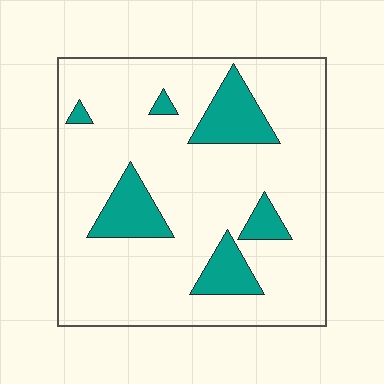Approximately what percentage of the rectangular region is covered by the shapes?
Approximately 15%.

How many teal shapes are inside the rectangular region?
6.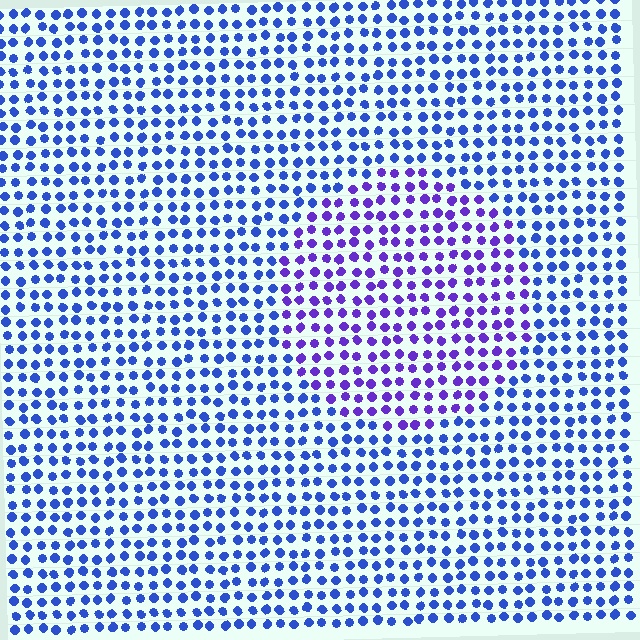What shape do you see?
I see a circle.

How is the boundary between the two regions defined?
The boundary is defined purely by a slight shift in hue (about 36 degrees). Spacing, size, and orientation are identical on both sides.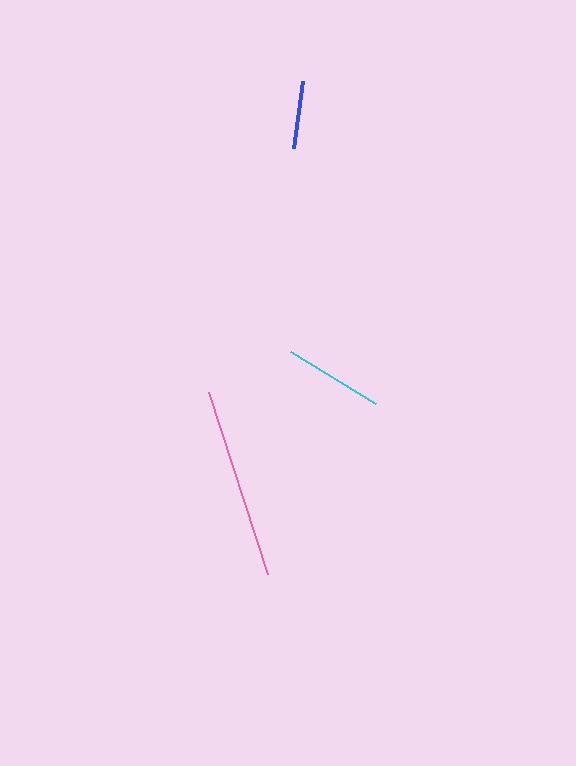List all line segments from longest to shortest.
From longest to shortest: pink, cyan, blue.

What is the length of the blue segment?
The blue segment is approximately 68 pixels long.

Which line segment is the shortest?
The blue line is the shortest at approximately 68 pixels.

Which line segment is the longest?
The pink line is the longest at approximately 192 pixels.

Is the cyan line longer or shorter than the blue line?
The cyan line is longer than the blue line.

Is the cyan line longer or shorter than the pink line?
The pink line is longer than the cyan line.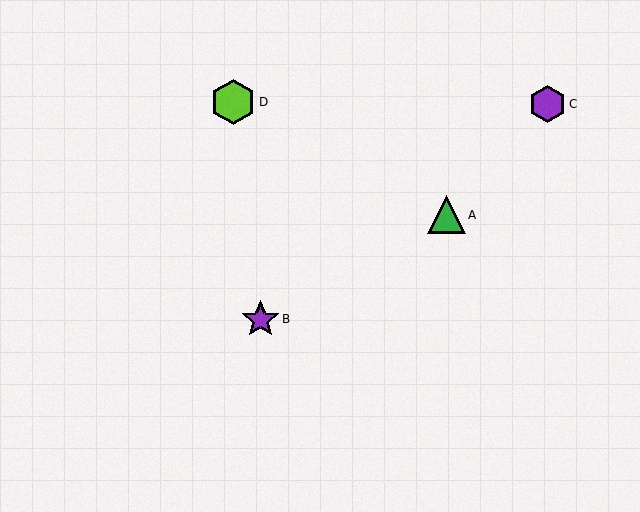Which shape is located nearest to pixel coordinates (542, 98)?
The purple hexagon (labeled C) at (547, 104) is nearest to that location.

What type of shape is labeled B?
Shape B is a purple star.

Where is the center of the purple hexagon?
The center of the purple hexagon is at (547, 104).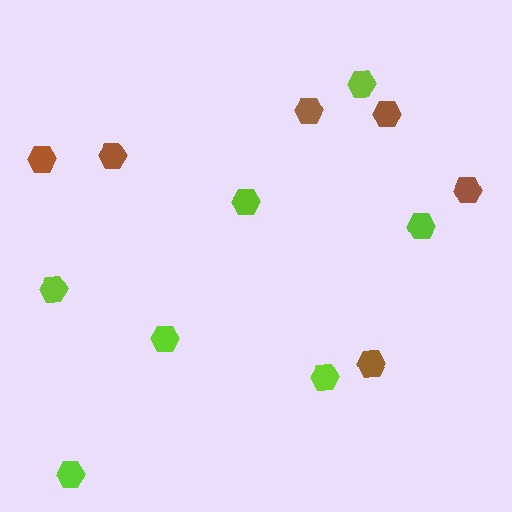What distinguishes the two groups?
There are 2 groups: one group of brown hexagons (6) and one group of lime hexagons (7).